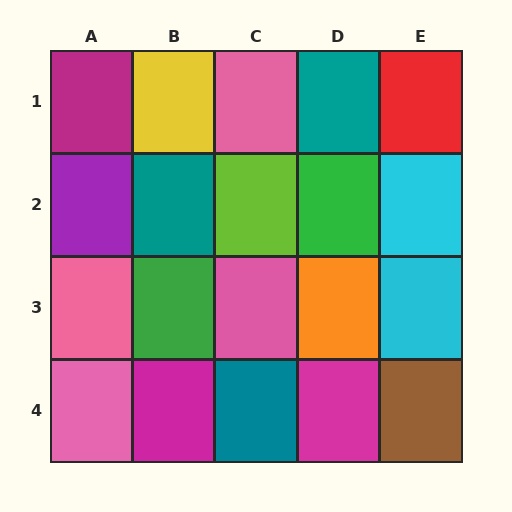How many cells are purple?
1 cell is purple.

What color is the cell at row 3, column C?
Pink.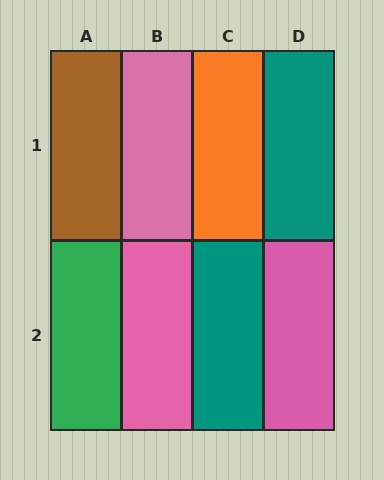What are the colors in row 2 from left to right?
Green, pink, teal, pink.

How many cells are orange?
1 cell is orange.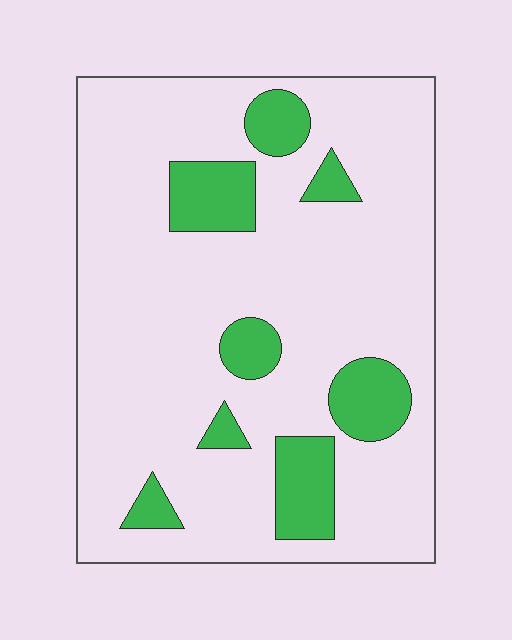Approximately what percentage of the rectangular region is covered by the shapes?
Approximately 15%.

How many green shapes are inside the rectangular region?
8.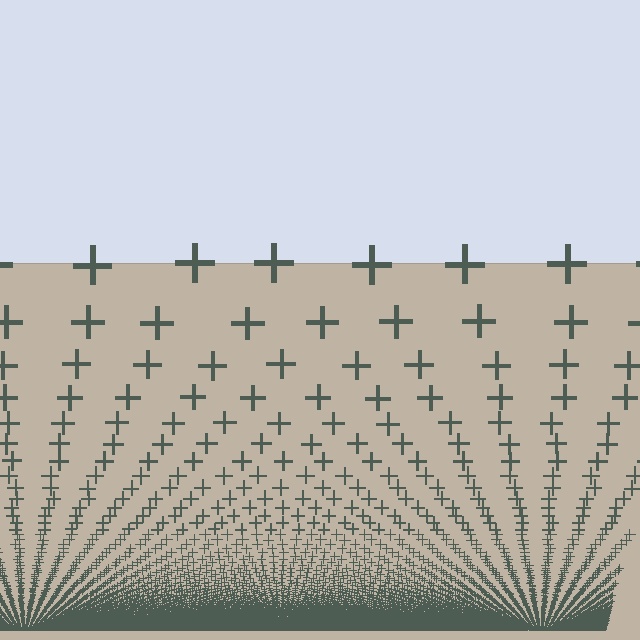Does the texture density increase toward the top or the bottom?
Density increases toward the bottom.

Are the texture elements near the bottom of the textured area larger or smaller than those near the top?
Smaller. The gradient is inverted — elements near the bottom are smaller and denser.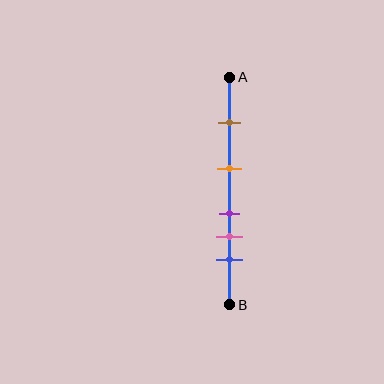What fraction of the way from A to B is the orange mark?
The orange mark is approximately 40% (0.4) of the way from A to B.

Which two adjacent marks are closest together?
The purple and pink marks are the closest adjacent pair.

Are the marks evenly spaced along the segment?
No, the marks are not evenly spaced.